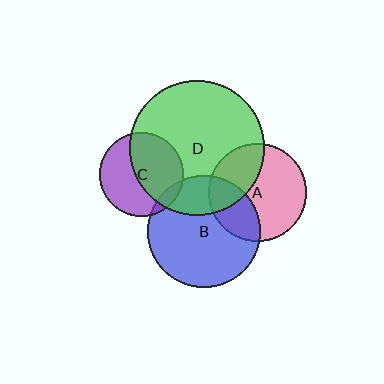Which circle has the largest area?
Circle D (green).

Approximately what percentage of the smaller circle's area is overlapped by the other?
Approximately 10%.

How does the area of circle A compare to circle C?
Approximately 1.4 times.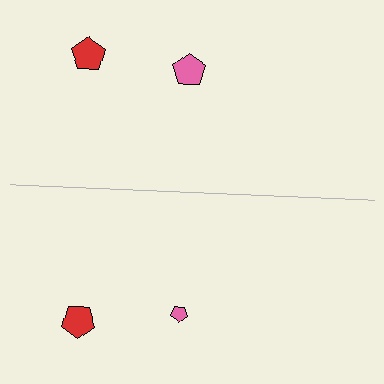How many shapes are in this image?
There are 4 shapes in this image.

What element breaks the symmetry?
The pink pentagon on the bottom side has a different size than its mirror counterpart.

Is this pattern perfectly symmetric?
No, the pattern is not perfectly symmetric. The pink pentagon on the bottom side has a different size than its mirror counterpart.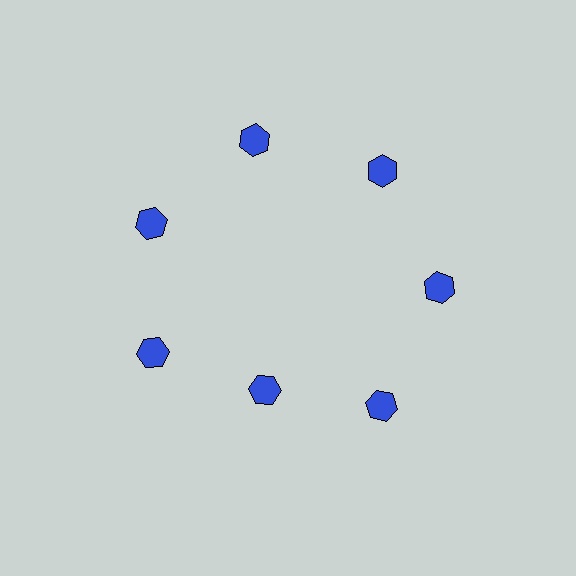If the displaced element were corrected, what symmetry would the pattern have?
It would have 7-fold rotational symmetry — the pattern would map onto itself every 51 degrees.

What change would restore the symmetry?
The symmetry would be restored by moving it outward, back onto the ring so that all 7 hexagons sit at equal angles and equal distance from the center.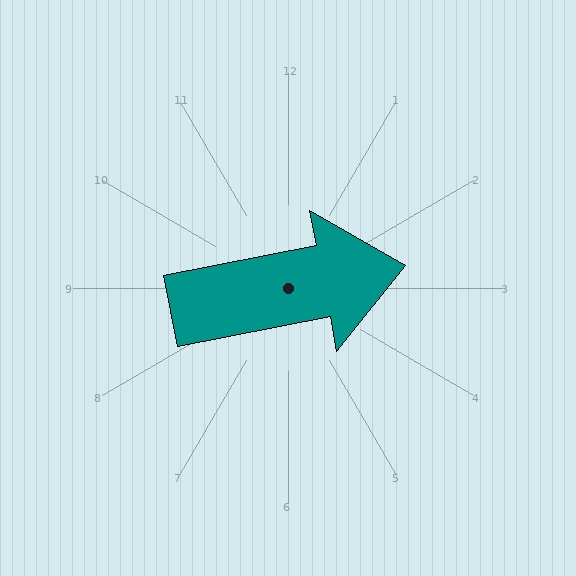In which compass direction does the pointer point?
East.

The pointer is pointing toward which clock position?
Roughly 3 o'clock.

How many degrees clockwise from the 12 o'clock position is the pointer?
Approximately 79 degrees.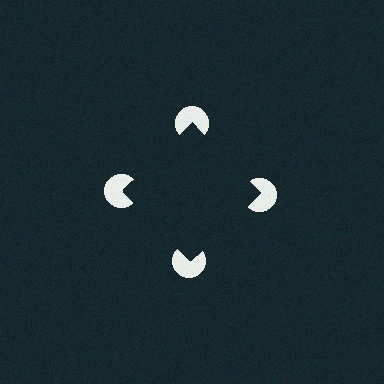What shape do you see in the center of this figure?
An illusory square — its edges are inferred from the aligned wedge cuts in the pac-man discs, not physically drawn.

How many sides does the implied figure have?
4 sides.